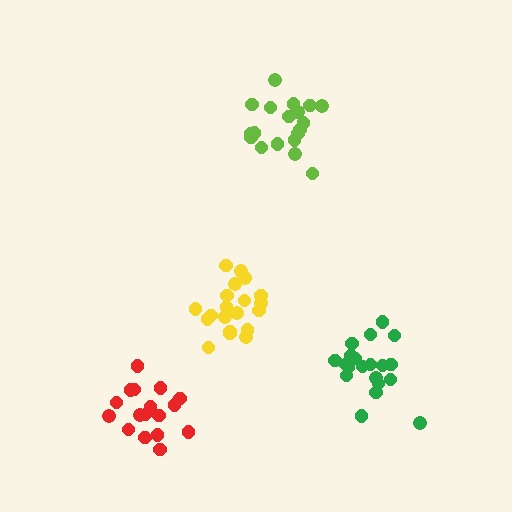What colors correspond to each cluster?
The clusters are colored: lime, yellow, red, green.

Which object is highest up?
The lime cluster is topmost.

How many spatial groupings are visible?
There are 4 spatial groupings.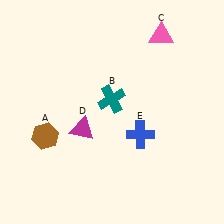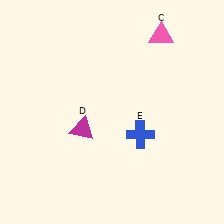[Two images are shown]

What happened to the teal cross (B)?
The teal cross (B) was removed in Image 2. It was in the top-left area of Image 1.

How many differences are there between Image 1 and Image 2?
There are 2 differences between the two images.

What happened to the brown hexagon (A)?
The brown hexagon (A) was removed in Image 2. It was in the bottom-left area of Image 1.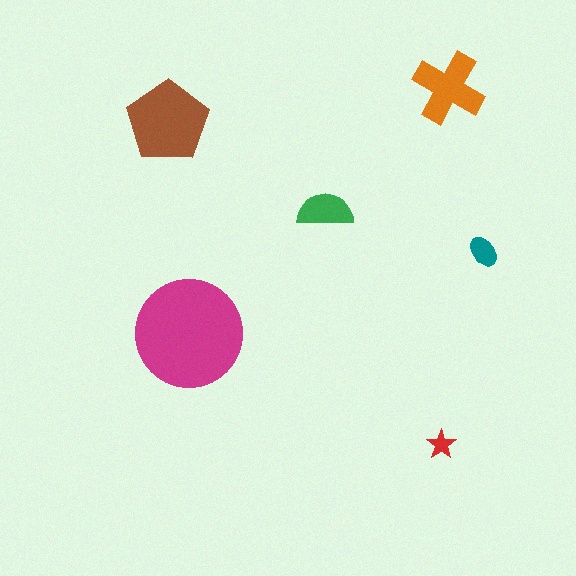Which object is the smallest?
The red star.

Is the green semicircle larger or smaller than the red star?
Larger.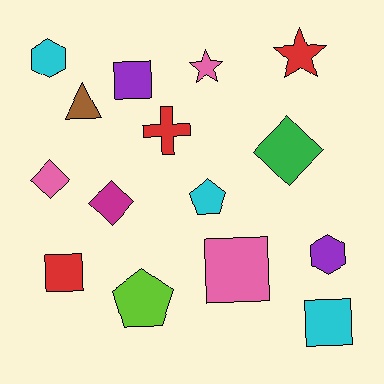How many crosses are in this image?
There is 1 cross.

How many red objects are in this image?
There are 3 red objects.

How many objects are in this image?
There are 15 objects.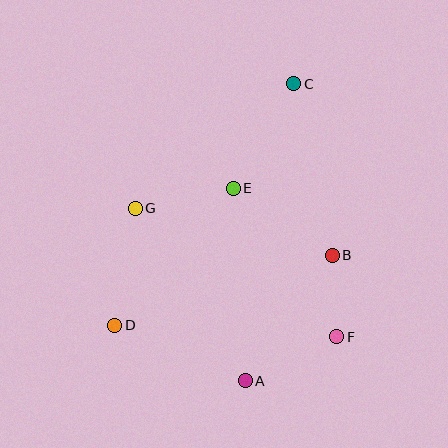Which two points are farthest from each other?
Points A and C are farthest from each other.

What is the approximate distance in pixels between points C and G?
The distance between C and G is approximately 202 pixels.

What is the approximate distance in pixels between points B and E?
The distance between B and E is approximately 120 pixels.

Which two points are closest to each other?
Points B and F are closest to each other.